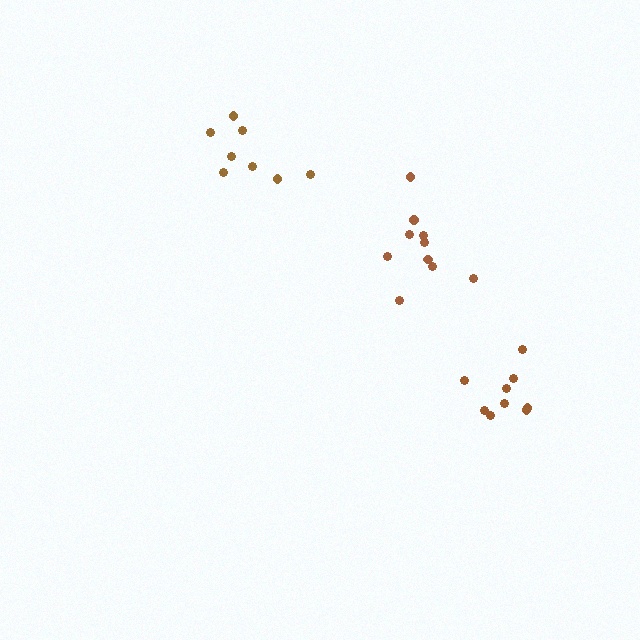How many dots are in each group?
Group 1: 9 dots, Group 2: 8 dots, Group 3: 10 dots (27 total).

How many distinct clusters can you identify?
There are 3 distinct clusters.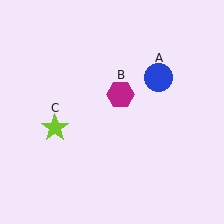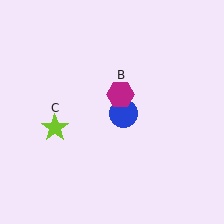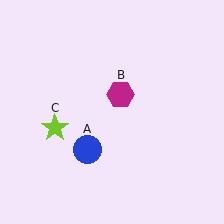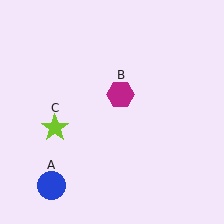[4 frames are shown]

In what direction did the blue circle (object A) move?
The blue circle (object A) moved down and to the left.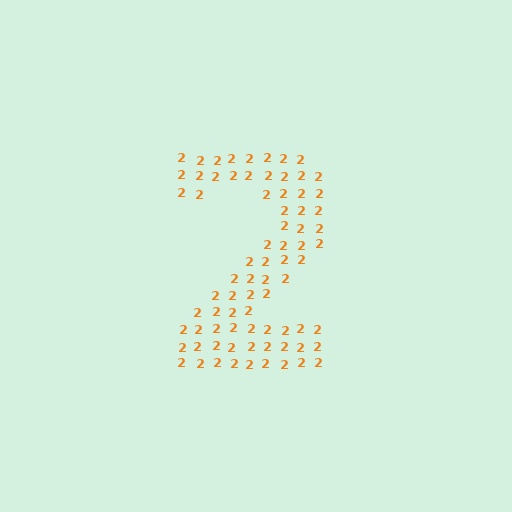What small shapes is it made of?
It is made of small digit 2's.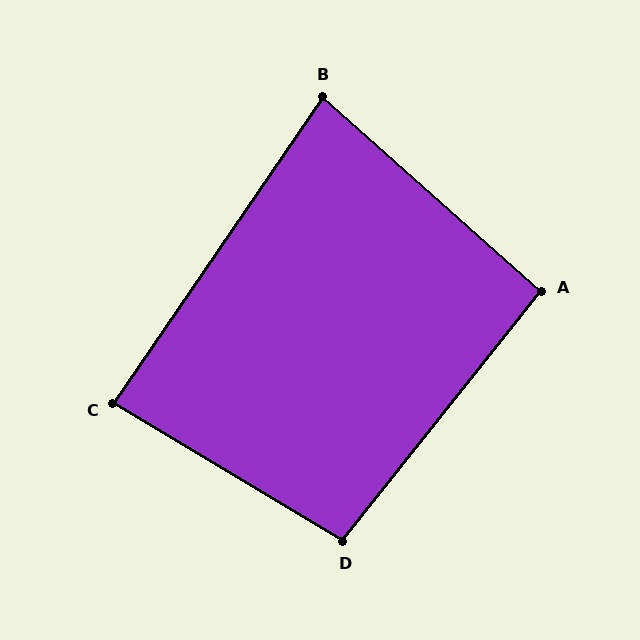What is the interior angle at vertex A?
Approximately 93 degrees (approximately right).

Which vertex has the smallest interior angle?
B, at approximately 83 degrees.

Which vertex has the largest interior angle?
D, at approximately 97 degrees.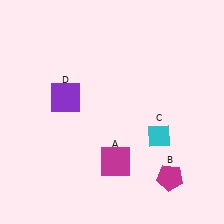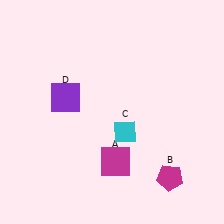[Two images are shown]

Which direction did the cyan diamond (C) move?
The cyan diamond (C) moved left.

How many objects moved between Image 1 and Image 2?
1 object moved between the two images.